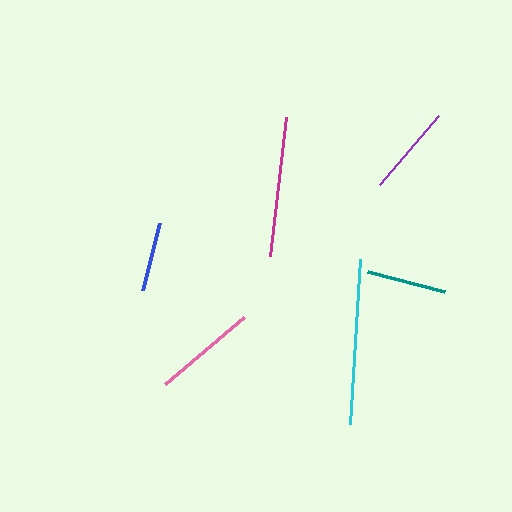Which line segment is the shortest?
The blue line is the shortest at approximately 70 pixels.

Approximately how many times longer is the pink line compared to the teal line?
The pink line is approximately 1.3 times the length of the teal line.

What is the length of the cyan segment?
The cyan segment is approximately 165 pixels long.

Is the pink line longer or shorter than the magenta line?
The magenta line is longer than the pink line.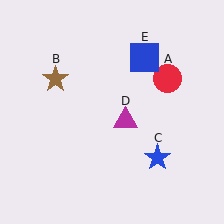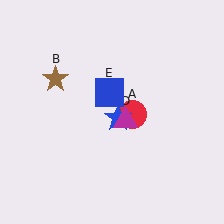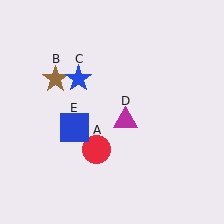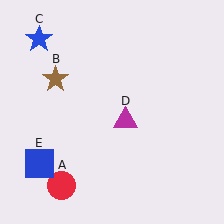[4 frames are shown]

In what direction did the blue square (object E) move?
The blue square (object E) moved down and to the left.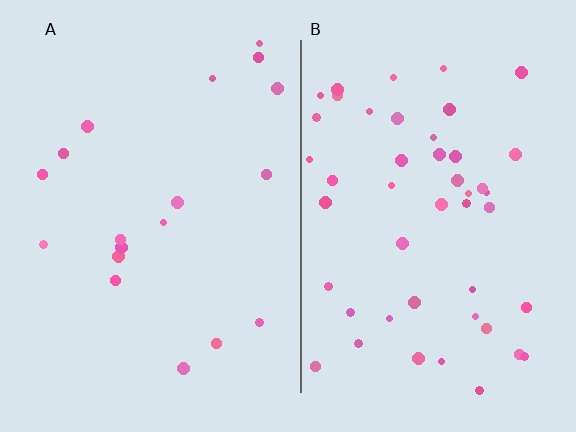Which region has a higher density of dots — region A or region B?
B (the right).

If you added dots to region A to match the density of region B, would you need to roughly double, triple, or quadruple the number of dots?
Approximately triple.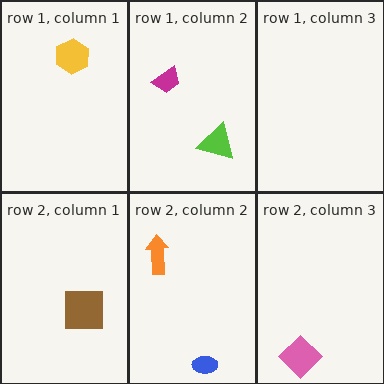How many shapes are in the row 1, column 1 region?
1.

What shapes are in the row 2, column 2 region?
The orange arrow, the blue ellipse.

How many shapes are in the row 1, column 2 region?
2.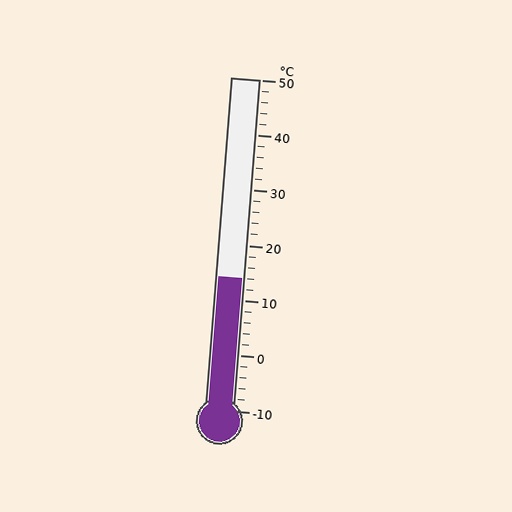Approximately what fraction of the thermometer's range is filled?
The thermometer is filled to approximately 40% of its range.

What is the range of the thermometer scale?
The thermometer scale ranges from -10°C to 50°C.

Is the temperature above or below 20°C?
The temperature is below 20°C.